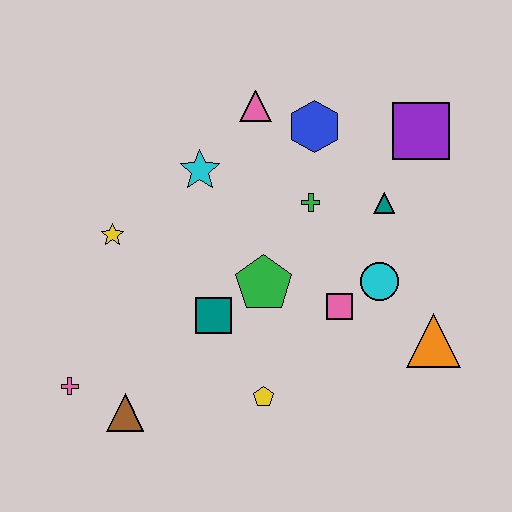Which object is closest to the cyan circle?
The pink square is closest to the cyan circle.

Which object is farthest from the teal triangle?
The pink cross is farthest from the teal triangle.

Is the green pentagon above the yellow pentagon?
Yes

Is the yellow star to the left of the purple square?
Yes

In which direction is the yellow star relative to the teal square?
The yellow star is to the left of the teal square.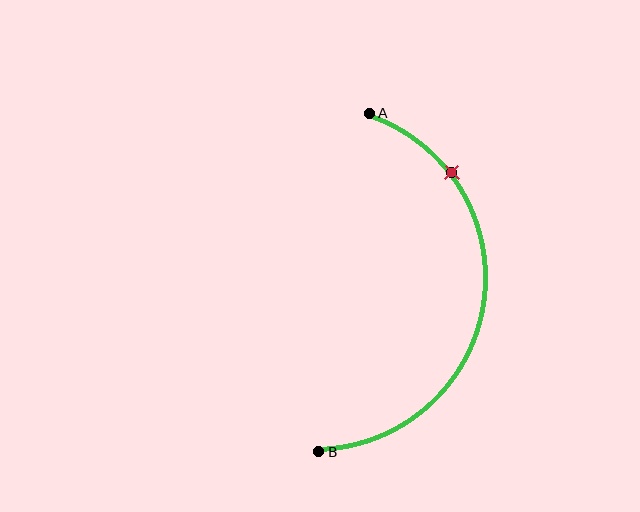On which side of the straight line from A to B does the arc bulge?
The arc bulges to the right of the straight line connecting A and B.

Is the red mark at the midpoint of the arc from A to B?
No. The red mark lies on the arc but is closer to endpoint A. The arc midpoint would be at the point on the curve equidistant along the arc from both A and B.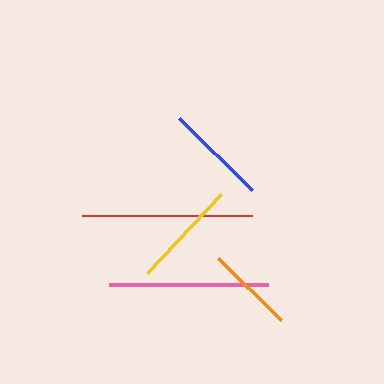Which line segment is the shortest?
The orange line is the shortest at approximately 89 pixels.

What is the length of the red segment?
The red segment is approximately 170 pixels long.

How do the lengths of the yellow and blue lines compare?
The yellow and blue lines are approximately the same length.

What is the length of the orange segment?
The orange segment is approximately 89 pixels long.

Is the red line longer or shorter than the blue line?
The red line is longer than the blue line.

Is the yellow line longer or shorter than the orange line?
The yellow line is longer than the orange line.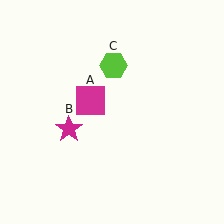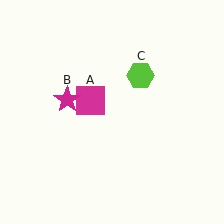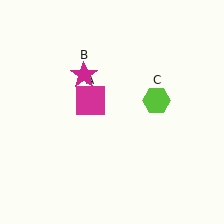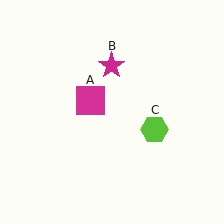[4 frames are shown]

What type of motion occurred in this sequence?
The magenta star (object B), lime hexagon (object C) rotated clockwise around the center of the scene.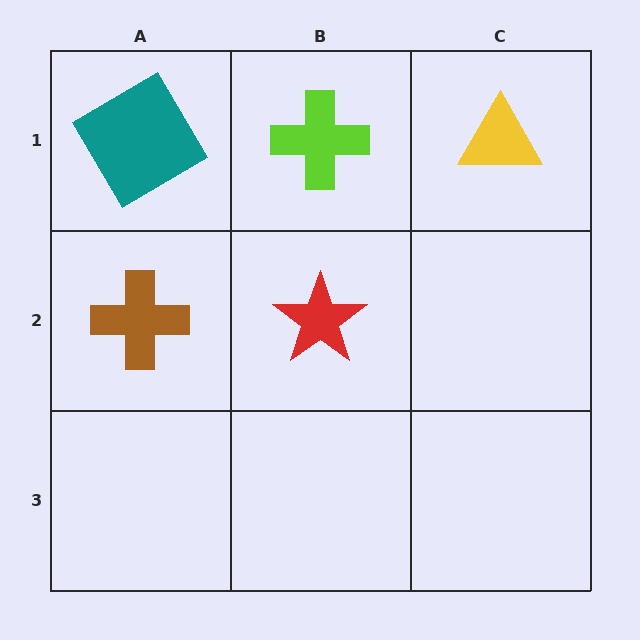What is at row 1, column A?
A teal diamond.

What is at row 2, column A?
A brown cross.